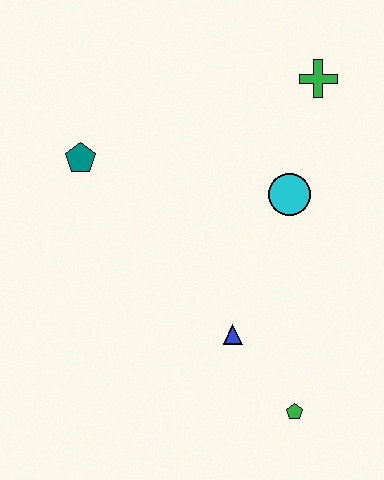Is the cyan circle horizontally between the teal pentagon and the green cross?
Yes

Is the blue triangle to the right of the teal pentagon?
Yes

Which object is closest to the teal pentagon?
The cyan circle is closest to the teal pentagon.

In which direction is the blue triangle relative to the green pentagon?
The blue triangle is above the green pentagon.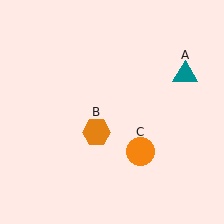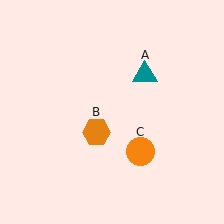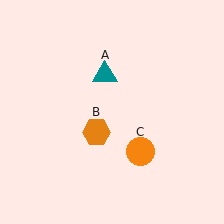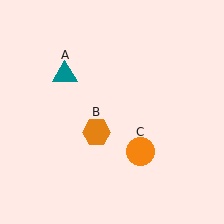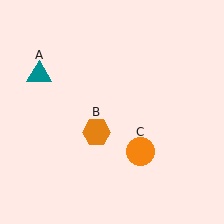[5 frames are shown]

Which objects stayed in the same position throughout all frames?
Orange hexagon (object B) and orange circle (object C) remained stationary.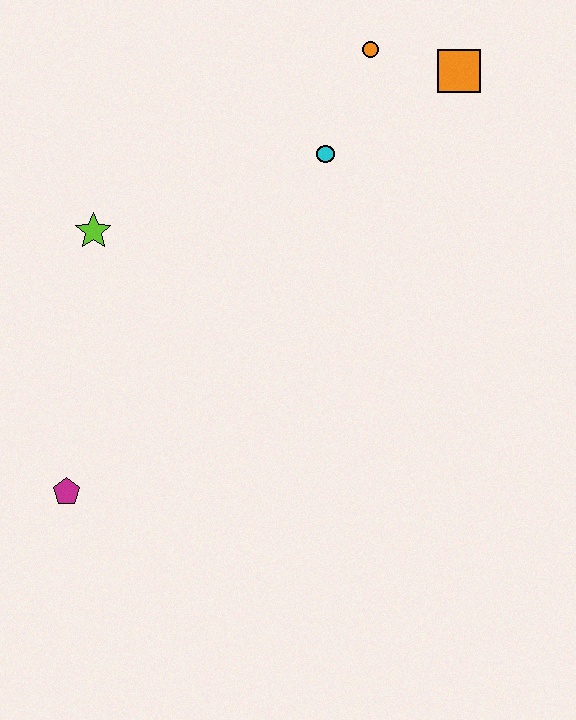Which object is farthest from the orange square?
The magenta pentagon is farthest from the orange square.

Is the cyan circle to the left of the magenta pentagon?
No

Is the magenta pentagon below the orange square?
Yes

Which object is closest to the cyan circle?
The orange circle is closest to the cyan circle.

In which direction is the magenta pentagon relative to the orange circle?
The magenta pentagon is below the orange circle.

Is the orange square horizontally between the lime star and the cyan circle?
No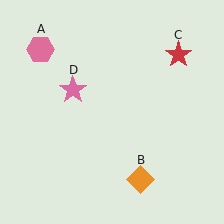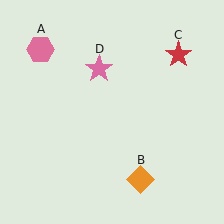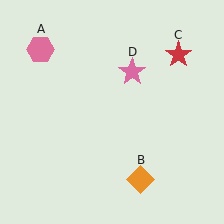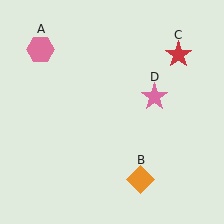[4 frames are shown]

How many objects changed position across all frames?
1 object changed position: pink star (object D).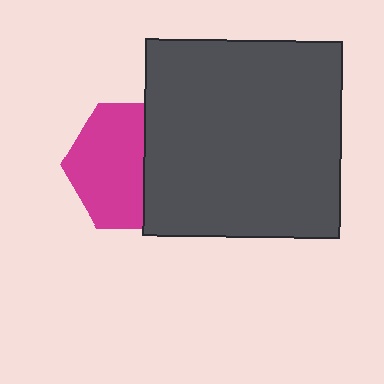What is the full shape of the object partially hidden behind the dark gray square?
The partially hidden object is a magenta hexagon.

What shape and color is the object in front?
The object in front is a dark gray square.